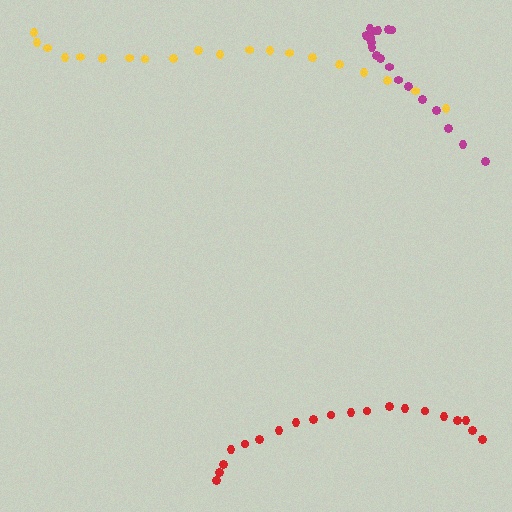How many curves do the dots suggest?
There are 3 distinct paths.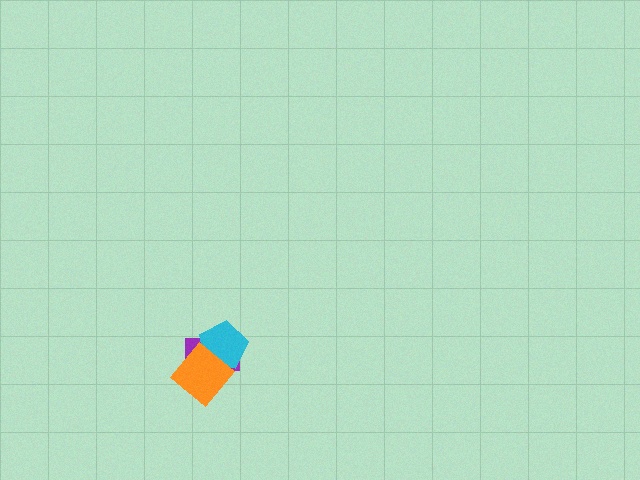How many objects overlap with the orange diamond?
2 objects overlap with the orange diamond.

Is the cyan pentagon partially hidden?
Yes, it is partially covered by another shape.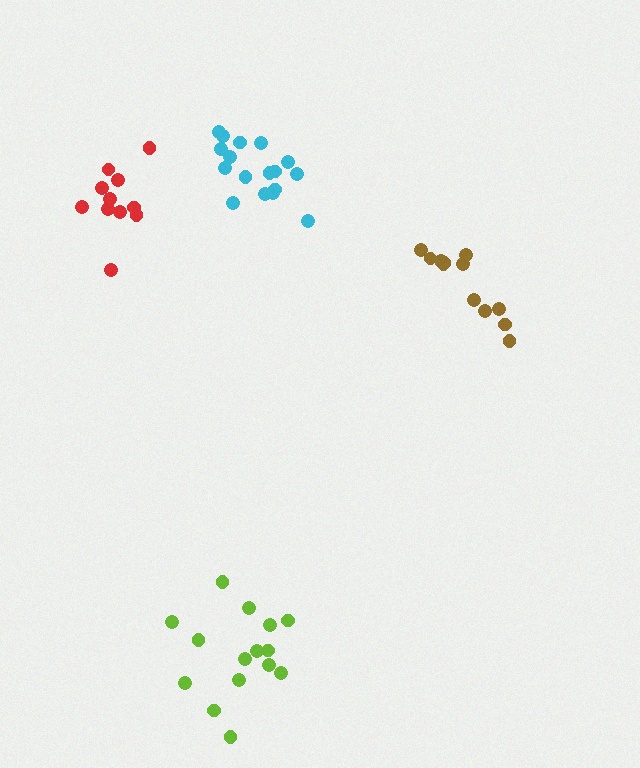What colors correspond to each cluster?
The clusters are colored: lime, cyan, brown, red.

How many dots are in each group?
Group 1: 15 dots, Group 2: 17 dots, Group 3: 12 dots, Group 4: 11 dots (55 total).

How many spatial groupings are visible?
There are 4 spatial groupings.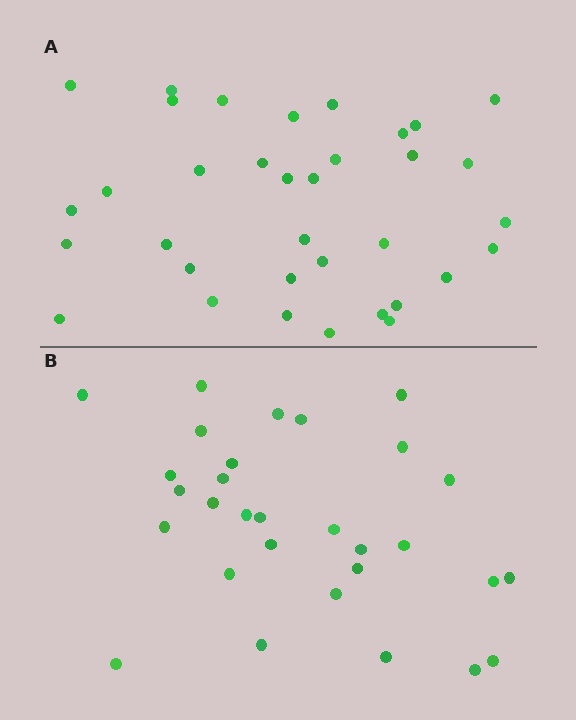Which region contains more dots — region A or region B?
Region A (the top region) has more dots.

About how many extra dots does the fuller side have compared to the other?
Region A has about 5 more dots than region B.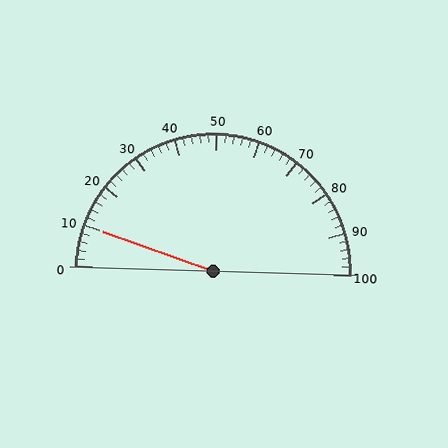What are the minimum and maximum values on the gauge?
The gauge ranges from 0 to 100.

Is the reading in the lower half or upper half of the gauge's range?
The reading is in the lower half of the range (0 to 100).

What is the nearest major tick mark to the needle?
The nearest major tick mark is 10.